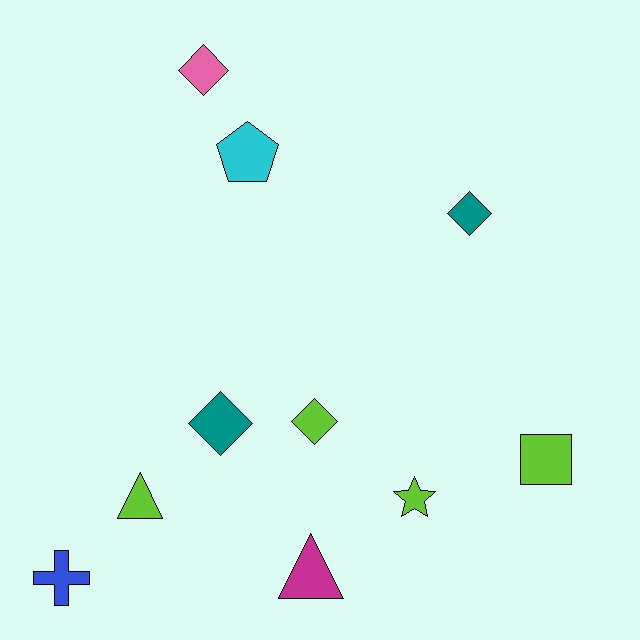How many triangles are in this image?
There are 2 triangles.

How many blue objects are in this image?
There is 1 blue object.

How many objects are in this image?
There are 10 objects.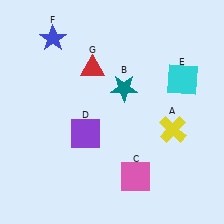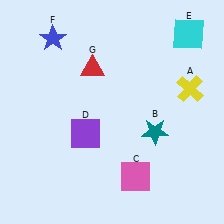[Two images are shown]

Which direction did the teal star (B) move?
The teal star (B) moved down.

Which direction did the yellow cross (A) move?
The yellow cross (A) moved up.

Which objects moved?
The objects that moved are: the yellow cross (A), the teal star (B), the cyan square (E).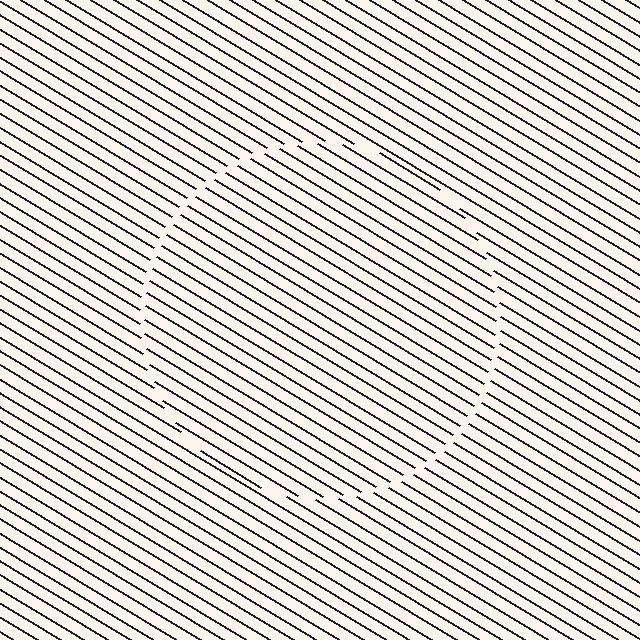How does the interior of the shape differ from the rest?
The interior of the shape contains the same grating, shifted by half a period — the contour is defined by the phase discontinuity where line-ends from the inner and outer gratings abut.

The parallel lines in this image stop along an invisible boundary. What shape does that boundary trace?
An illusory circle. The interior of the shape contains the same grating, shifted by half a period — the contour is defined by the phase discontinuity where line-ends from the inner and outer gratings abut.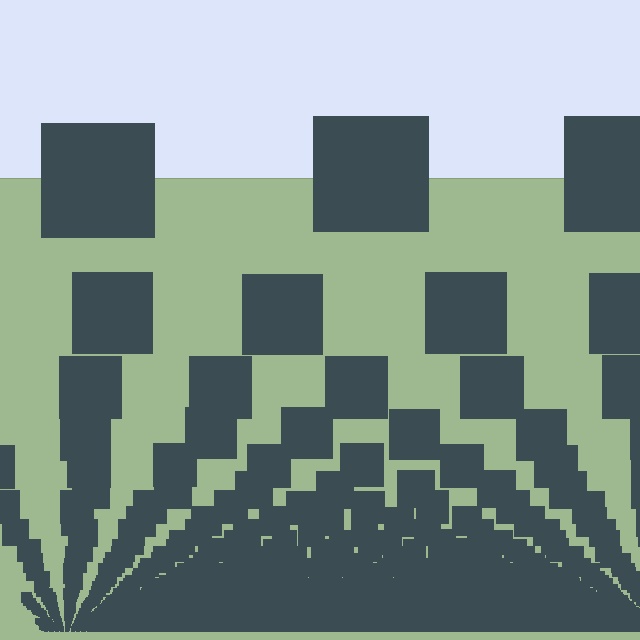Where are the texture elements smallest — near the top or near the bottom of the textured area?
Near the bottom.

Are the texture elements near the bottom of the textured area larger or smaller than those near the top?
Smaller. The gradient is inverted — elements near the bottom are smaller and denser.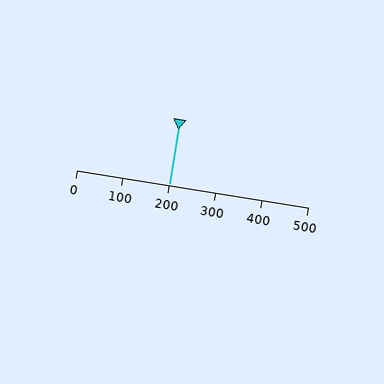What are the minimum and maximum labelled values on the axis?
The axis runs from 0 to 500.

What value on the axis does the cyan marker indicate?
The marker indicates approximately 200.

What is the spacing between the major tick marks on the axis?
The major ticks are spaced 100 apart.